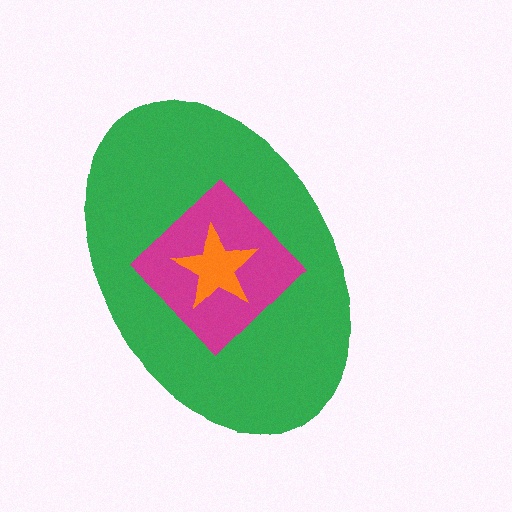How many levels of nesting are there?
3.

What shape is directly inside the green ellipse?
The magenta diamond.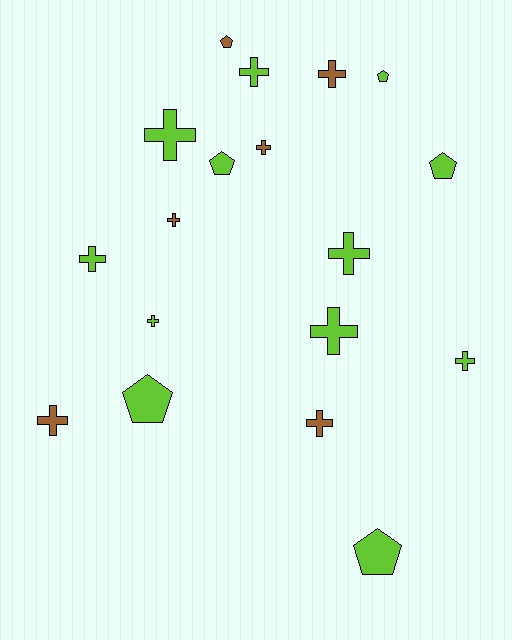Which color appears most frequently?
Lime, with 12 objects.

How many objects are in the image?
There are 18 objects.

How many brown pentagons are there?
There is 1 brown pentagon.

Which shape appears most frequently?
Cross, with 12 objects.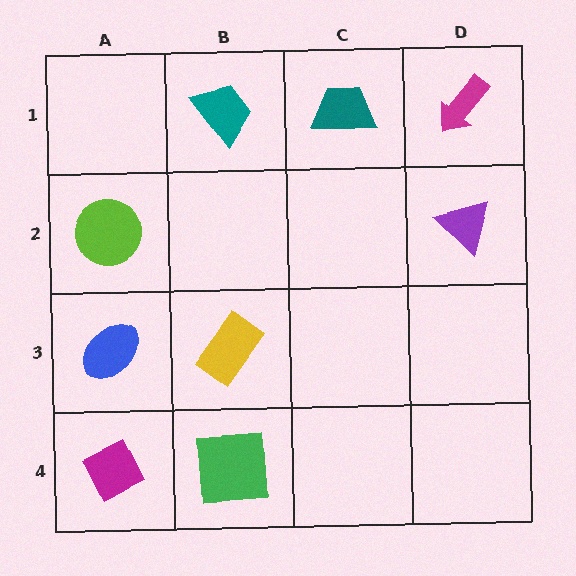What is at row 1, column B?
A teal trapezoid.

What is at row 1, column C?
A teal trapezoid.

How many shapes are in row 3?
2 shapes.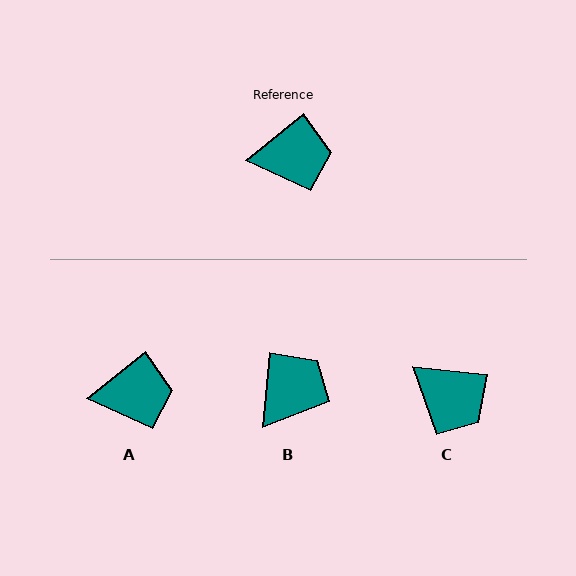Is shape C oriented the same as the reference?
No, it is off by about 46 degrees.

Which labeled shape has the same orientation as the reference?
A.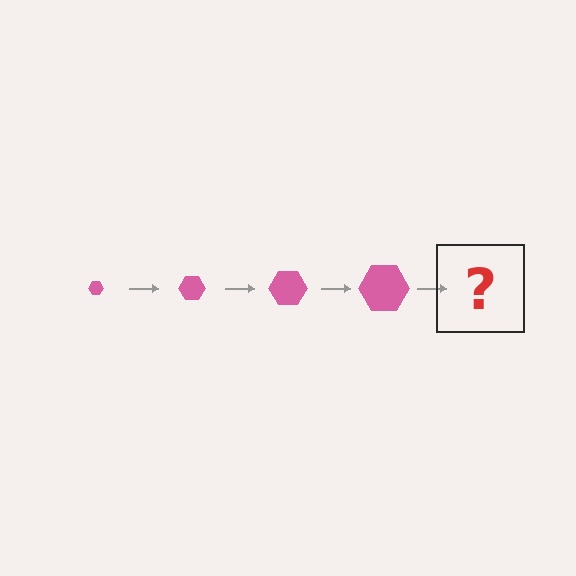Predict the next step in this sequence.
The next step is a pink hexagon, larger than the previous one.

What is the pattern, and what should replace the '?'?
The pattern is that the hexagon gets progressively larger each step. The '?' should be a pink hexagon, larger than the previous one.